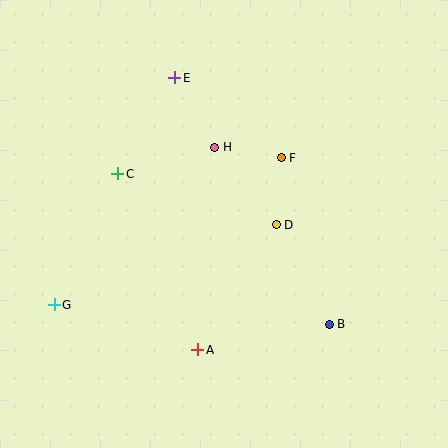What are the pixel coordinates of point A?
Point A is at (198, 350).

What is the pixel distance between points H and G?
The distance between H and G is 225 pixels.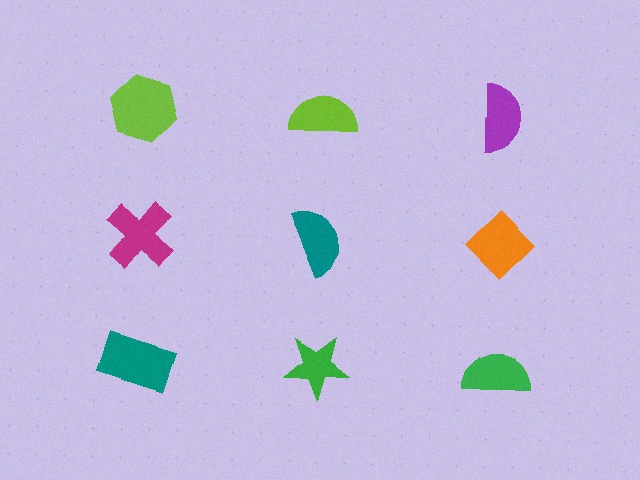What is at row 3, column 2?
A green star.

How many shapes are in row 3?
3 shapes.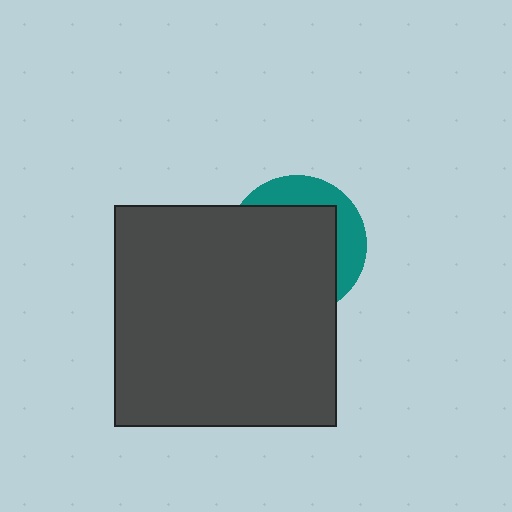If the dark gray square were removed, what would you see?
You would see the complete teal circle.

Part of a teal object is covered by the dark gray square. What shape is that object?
It is a circle.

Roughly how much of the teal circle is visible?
A small part of it is visible (roughly 30%).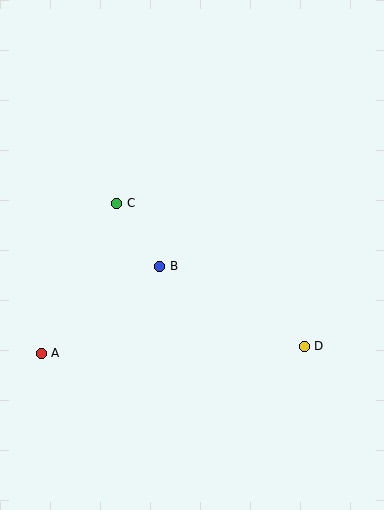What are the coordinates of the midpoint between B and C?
The midpoint between B and C is at (138, 235).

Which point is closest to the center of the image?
Point B at (160, 266) is closest to the center.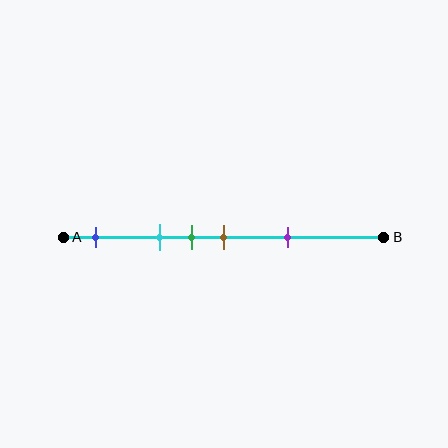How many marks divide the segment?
There are 5 marks dividing the segment.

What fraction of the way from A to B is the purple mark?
The purple mark is approximately 70% (0.7) of the way from A to B.